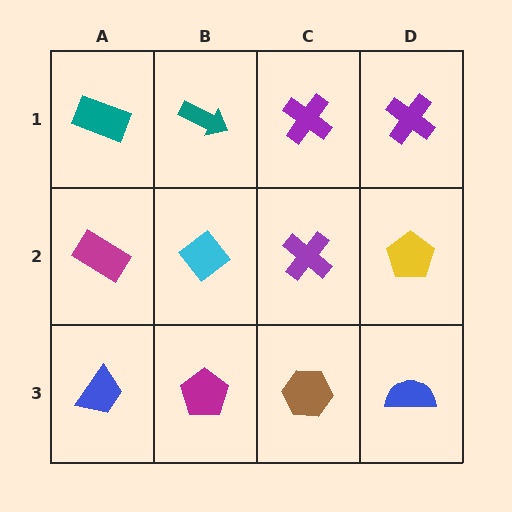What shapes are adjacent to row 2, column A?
A teal rectangle (row 1, column A), a blue trapezoid (row 3, column A), a cyan diamond (row 2, column B).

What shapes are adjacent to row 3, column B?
A cyan diamond (row 2, column B), a blue trapezoid (row 3, column A), a brown hexagon (row 3, column C).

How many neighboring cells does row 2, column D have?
3.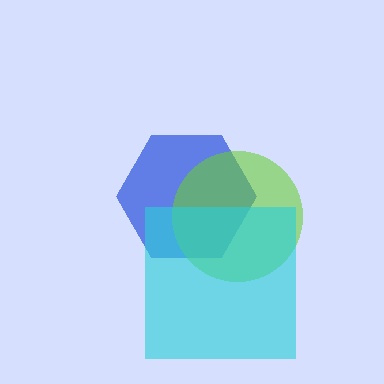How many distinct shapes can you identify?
There are 3 distinct shapes: a blue hexagon, a lime circle, a cyan square.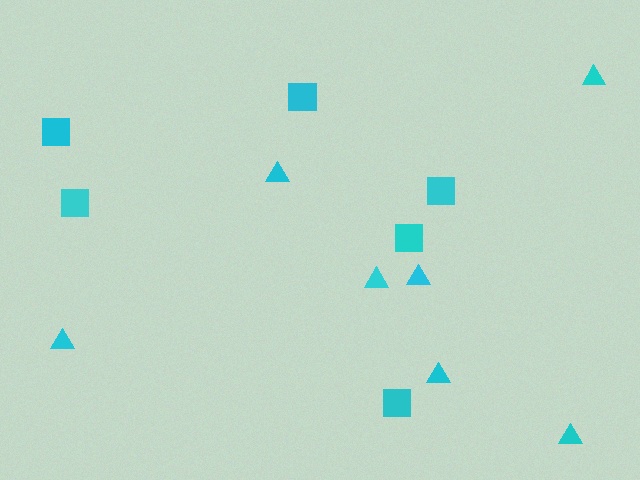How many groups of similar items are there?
There are 2 groups: one group of squares (6) and one group of triangles (7).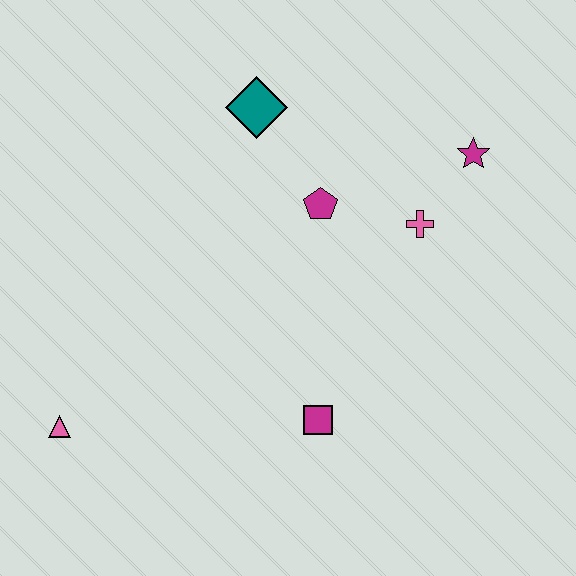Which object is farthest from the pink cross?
The pink triangle is farthest from the pink cross.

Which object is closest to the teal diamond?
The magenta pentagon is closest to the teal diamond.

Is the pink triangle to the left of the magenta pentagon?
Yes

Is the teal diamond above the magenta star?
Yes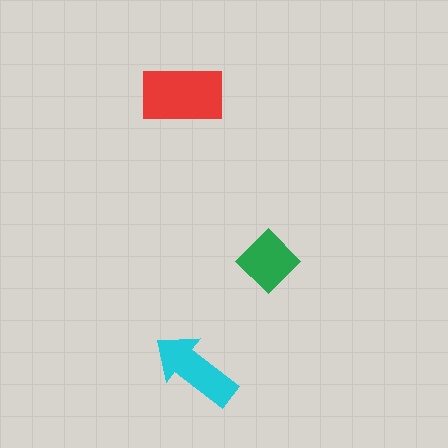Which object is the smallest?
The green diamond.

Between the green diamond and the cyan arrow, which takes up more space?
The cyan arrow.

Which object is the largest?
The red rectangle.